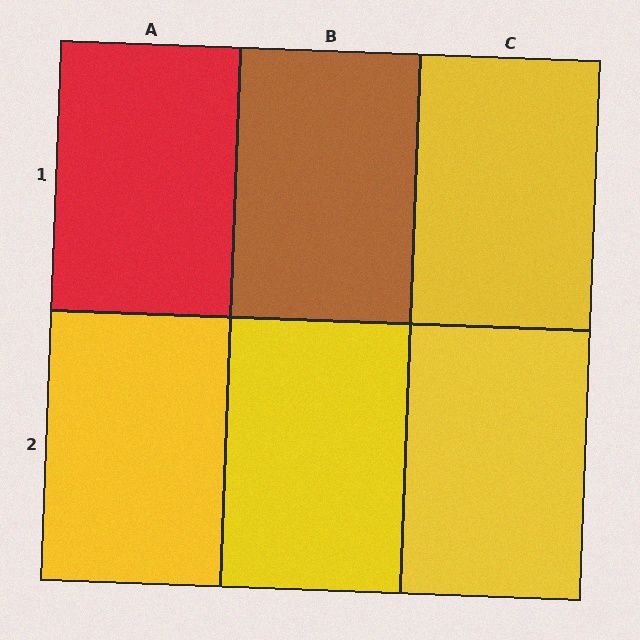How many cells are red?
1 cell is red.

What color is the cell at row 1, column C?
Yellow.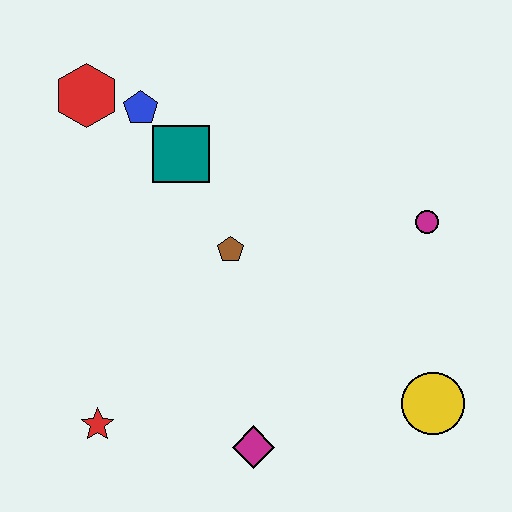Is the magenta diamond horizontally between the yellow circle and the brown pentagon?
Yes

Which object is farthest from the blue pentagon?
The yellow circle is farthest from the blue pentagon.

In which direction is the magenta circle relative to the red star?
The magenta circle is to the right of the red star.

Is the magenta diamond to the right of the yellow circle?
No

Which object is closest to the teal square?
The blue pentagon is closest to the teal square.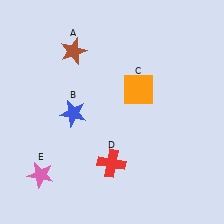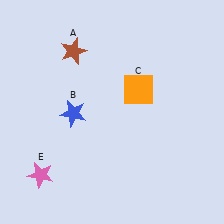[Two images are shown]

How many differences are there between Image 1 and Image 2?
There is 1 difference between the two images.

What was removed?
The red cross (D) was removed in Image 2.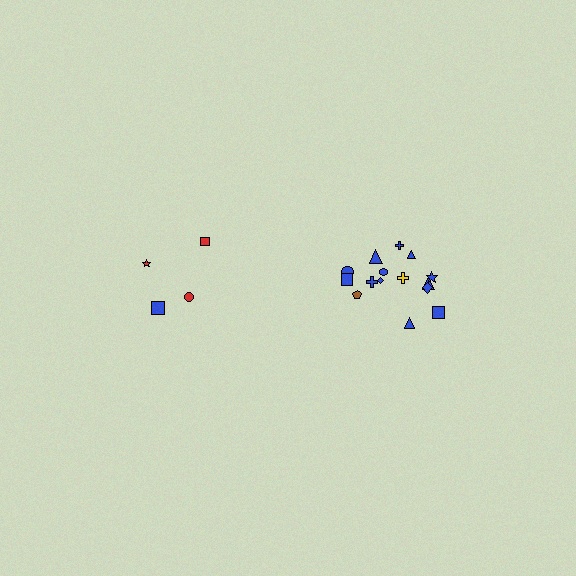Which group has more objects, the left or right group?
The right group.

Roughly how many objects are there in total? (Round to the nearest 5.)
Roughly 20 objects in total.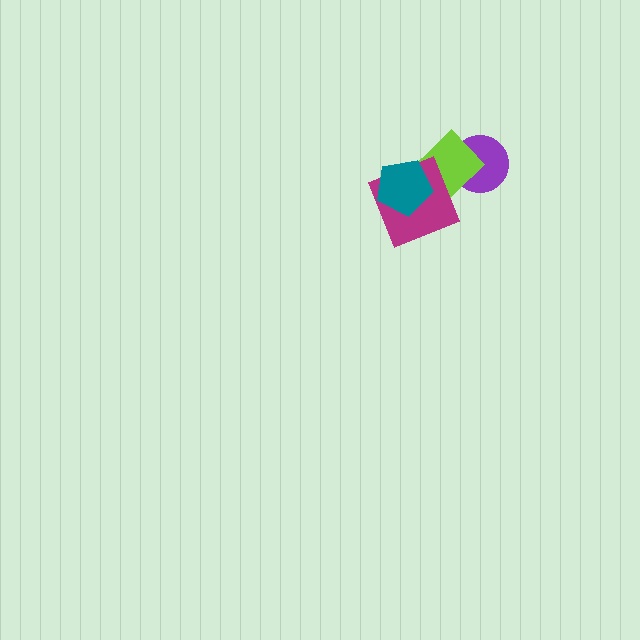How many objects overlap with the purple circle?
1 object overlaps with the purple circle.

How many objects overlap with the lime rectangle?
3 objects overlap with the lime rectangle.